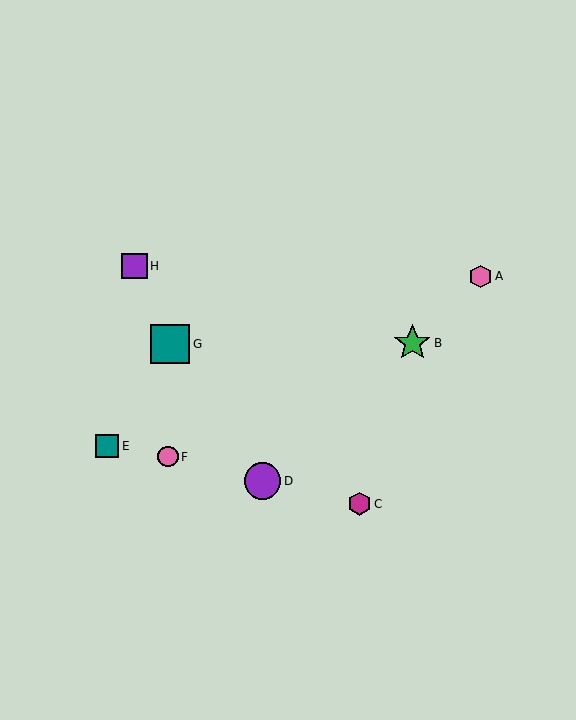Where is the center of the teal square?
The center of the teal square is at (107, 446).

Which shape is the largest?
The teal square (labeled G) is the largest.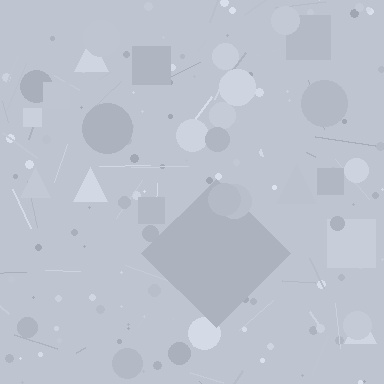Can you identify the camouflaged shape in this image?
The camouflaged shape is a diamond.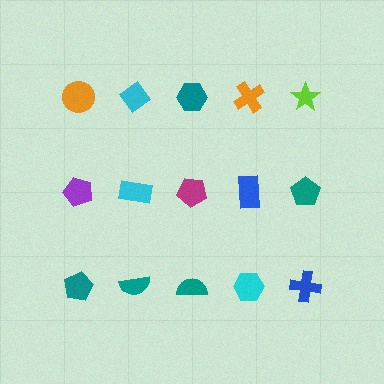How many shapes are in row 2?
5 shapes.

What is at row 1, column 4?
An orange cross.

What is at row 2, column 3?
A magenta pentagon.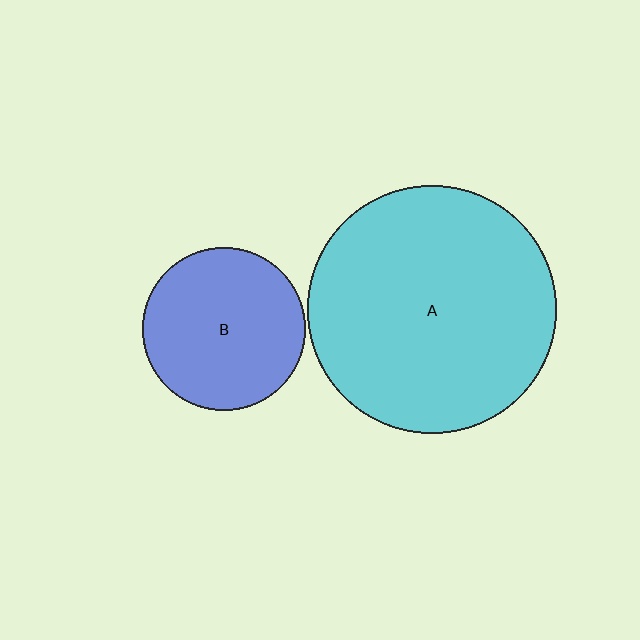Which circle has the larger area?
Circle A (cyan).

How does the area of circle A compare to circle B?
Approximately 2.3 times.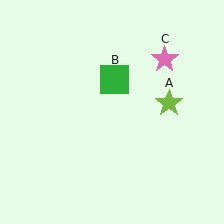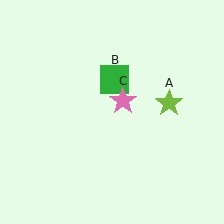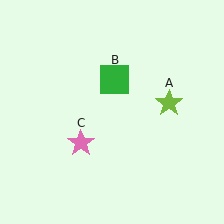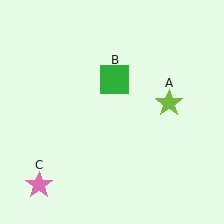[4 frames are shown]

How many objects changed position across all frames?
1 object changed position: pink star (object C).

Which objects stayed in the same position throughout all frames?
Lime star (object A) and green square (object B) remained stationary.